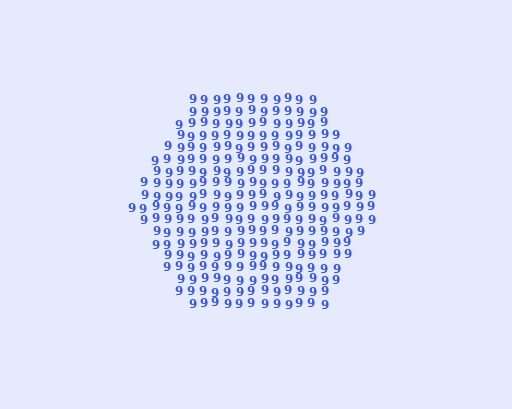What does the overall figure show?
The overall figure shows a hexagon.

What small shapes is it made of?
It is made of small digit 9's.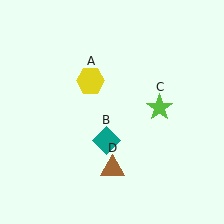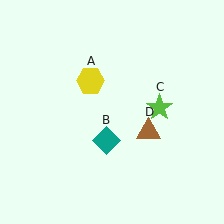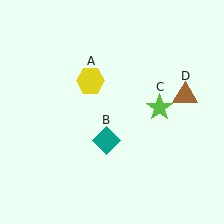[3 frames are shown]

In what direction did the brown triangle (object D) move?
The brown triangle (object D) moved up and to the right.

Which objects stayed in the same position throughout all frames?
Yellow hexagon (object A) and teal diamond (object B) and lime star (object C) remained stationary.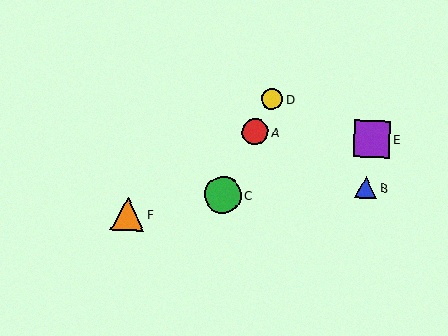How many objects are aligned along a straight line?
3 objects (A, C, D) are aligned along a straight line.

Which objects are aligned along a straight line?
Objects A, C, D are aligned along a straight line.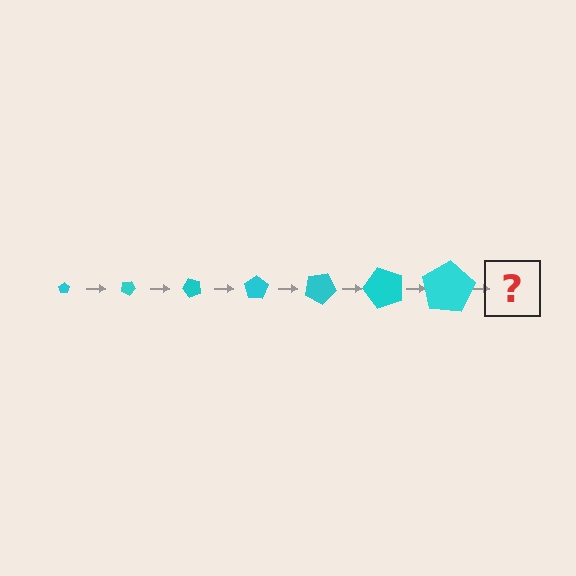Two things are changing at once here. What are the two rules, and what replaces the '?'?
The two rules are that the pentagon grows larger each step and it rotates 25 degrees each step. The '?' should be a pentagon, larger than the previous one and rotated 175 degrees from the start.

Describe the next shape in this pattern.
It should be a pentagon, larger than the previous one and rotated 175 degrees from the start.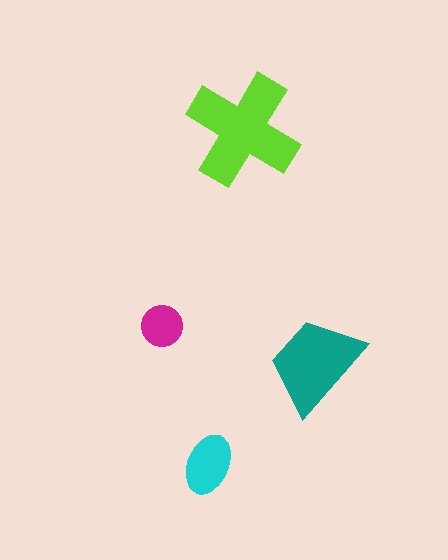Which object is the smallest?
The magenta circle.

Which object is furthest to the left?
The magenta circle is leftmost.